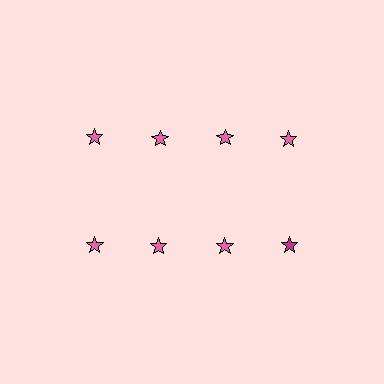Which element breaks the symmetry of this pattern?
The magenta star in the second row, second from right column breaks the symmetry. All other shapes are pink stars.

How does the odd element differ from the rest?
It has a different color: magenta instead of pink.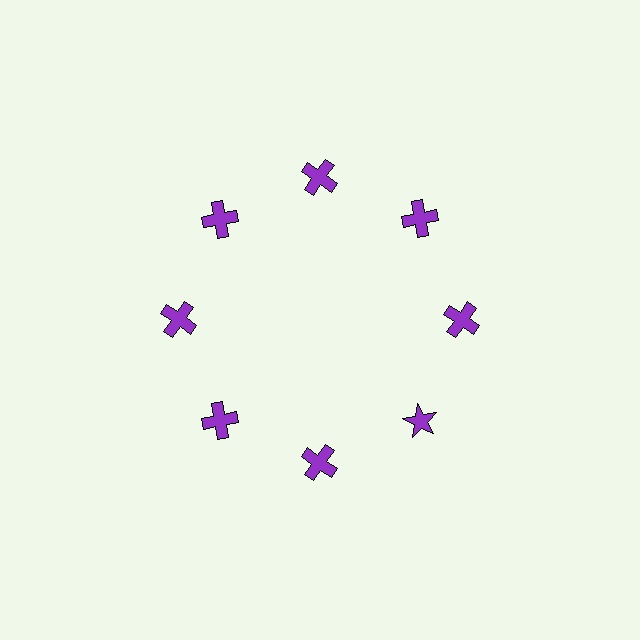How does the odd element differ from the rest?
It has a different shape: star instead of cross.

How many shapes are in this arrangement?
There are 8 shapes arranged in a ring pattern.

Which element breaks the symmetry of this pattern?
The purple star at roughly the 4 o'clock position breaks the symmetry. All other shapes are purple crosses.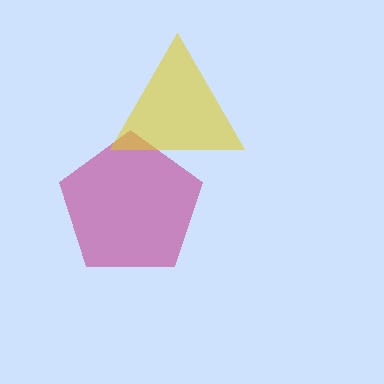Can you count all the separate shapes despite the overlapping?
Yes, there are 2 separate shapes.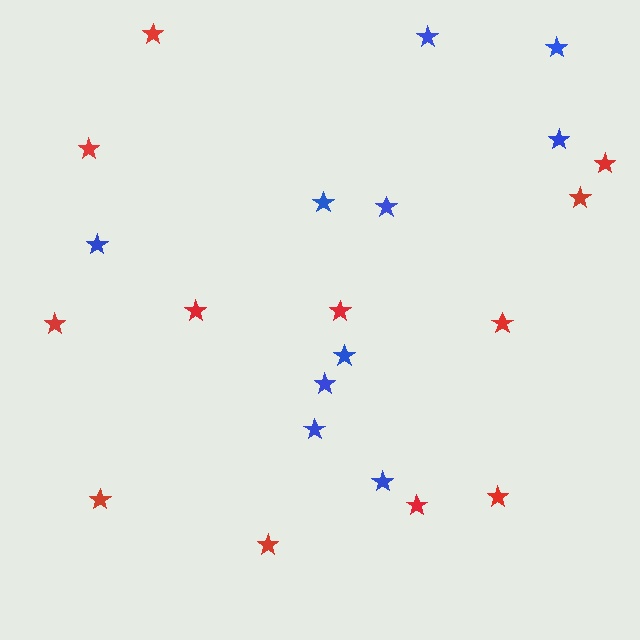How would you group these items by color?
There are 2 groups: one group of blue stars (10) and one group of red stars (12).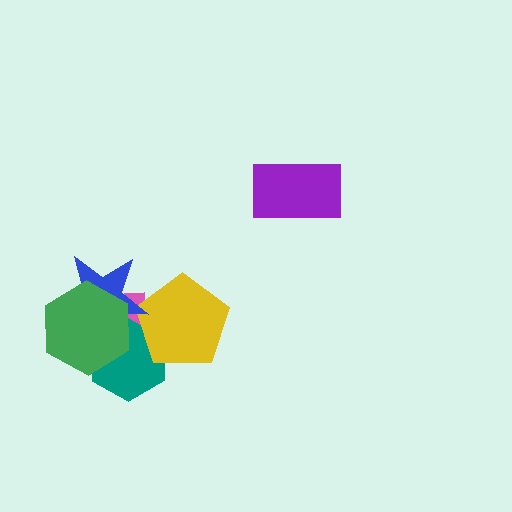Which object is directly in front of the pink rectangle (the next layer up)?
The teal hexagon is directly in front of the pink rectangle.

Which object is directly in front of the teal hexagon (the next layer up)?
The yellow pentagon is directly in front of the teal hexagon.